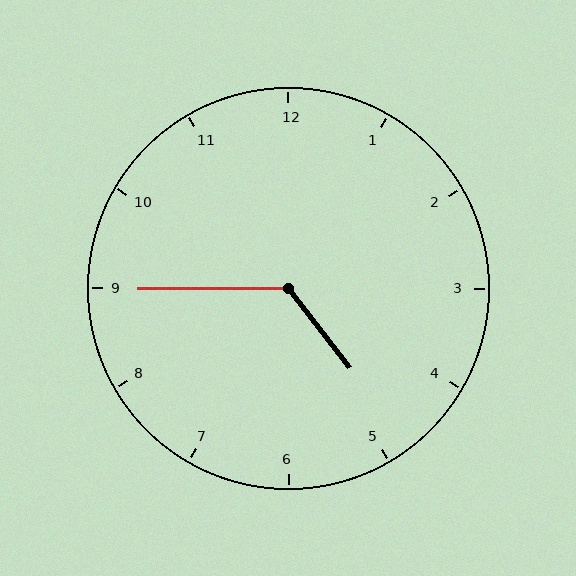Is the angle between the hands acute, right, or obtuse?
It is obtuse.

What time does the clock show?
4:45.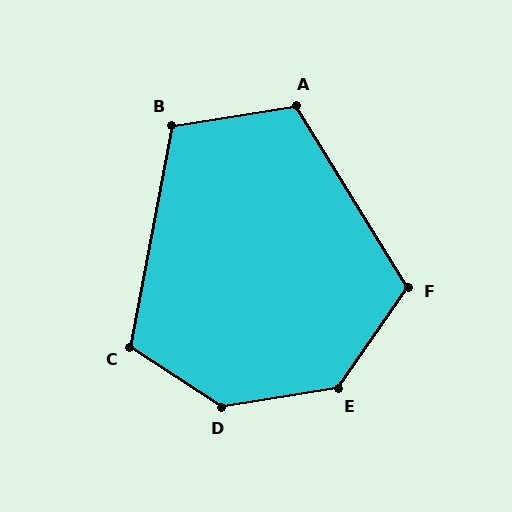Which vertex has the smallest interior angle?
B, at approximately 109 degrees.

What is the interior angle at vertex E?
Approximately 134 degrees (obtuse).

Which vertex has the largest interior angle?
D, at approximately 137 degrees.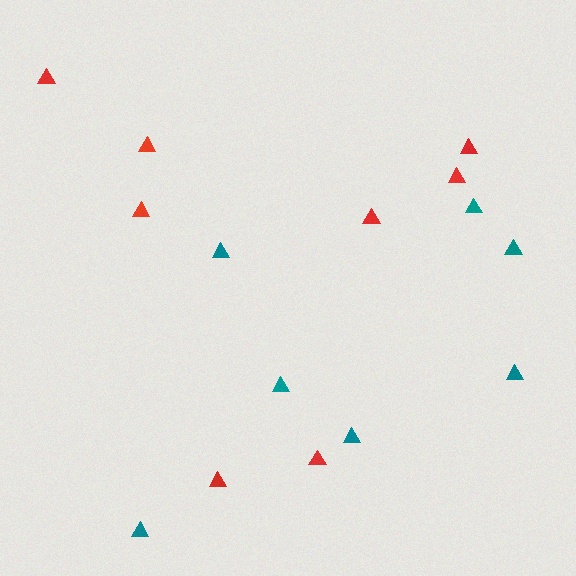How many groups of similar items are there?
There are 2 groups: one group of teal triangles (7) and one group of red triangles (8).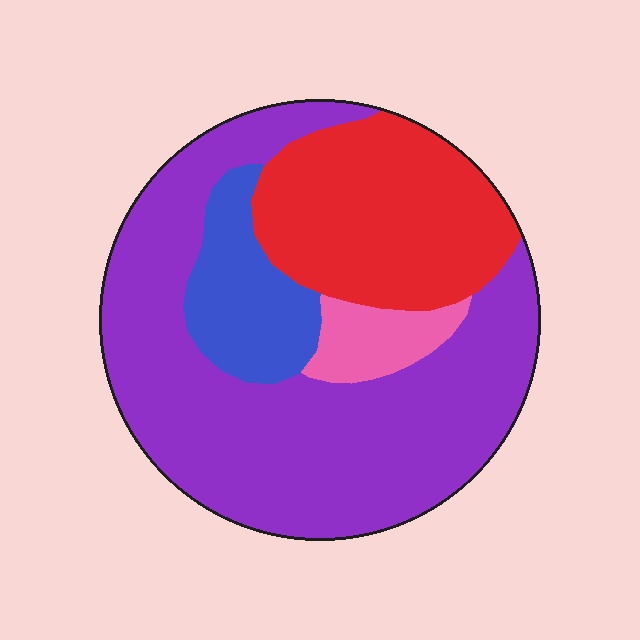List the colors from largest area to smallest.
From largest to smallest: purple, red, blue, pink.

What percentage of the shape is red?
Red covers around 25% of the shape.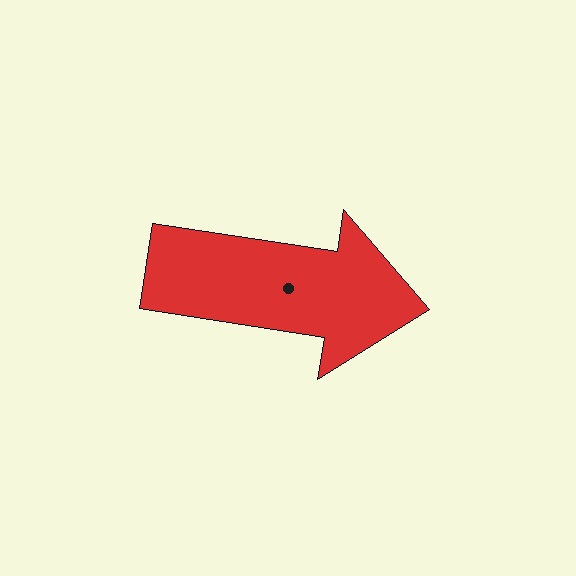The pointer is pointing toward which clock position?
Roughly 3 o'clock.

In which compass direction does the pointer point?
East.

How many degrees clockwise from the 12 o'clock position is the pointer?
Approximately 99 degrees.